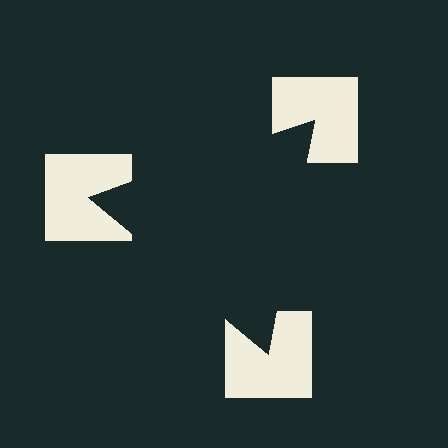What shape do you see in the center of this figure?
An illusory triangle — its edges are inferred from the aligned wedge cuts in the notched squares, not physically drawn.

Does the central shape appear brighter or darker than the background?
It typically appears slightly darker than the background, even though no actual brightness change is drawn.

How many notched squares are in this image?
There are 3 — one at each vertex of the illusory triangle.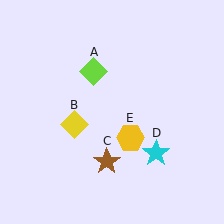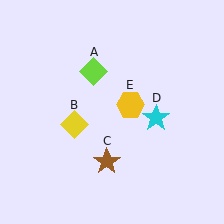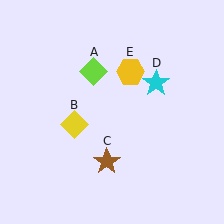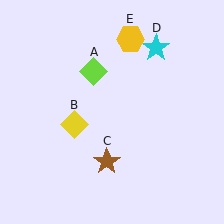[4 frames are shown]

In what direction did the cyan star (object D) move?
The cyan star (object D) moved up.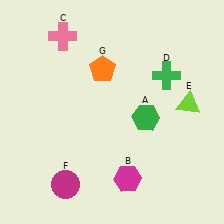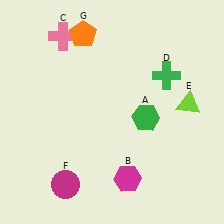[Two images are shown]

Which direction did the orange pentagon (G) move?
The orange pentagon (G) moved up.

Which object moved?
The orange pentagon (G) moved up.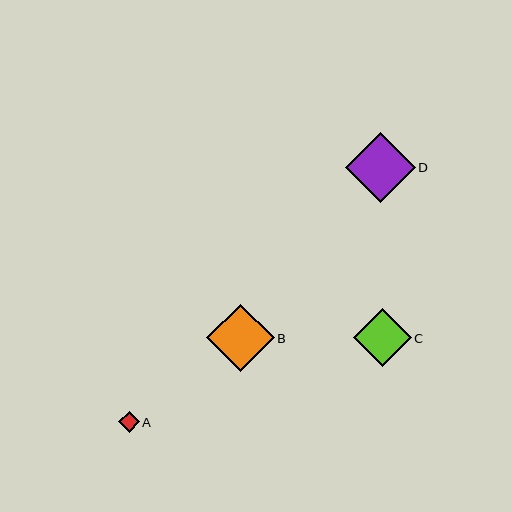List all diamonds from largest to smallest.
From largest to smallest: D, B, C, A.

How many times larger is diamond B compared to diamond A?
Diamond B is approximately 3.3 times the size of diamond A.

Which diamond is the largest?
Diamond D is the largest with a size of approximately 70 pixels.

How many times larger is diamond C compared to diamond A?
Diamond C is approximately 2.8 times the size of diamond A.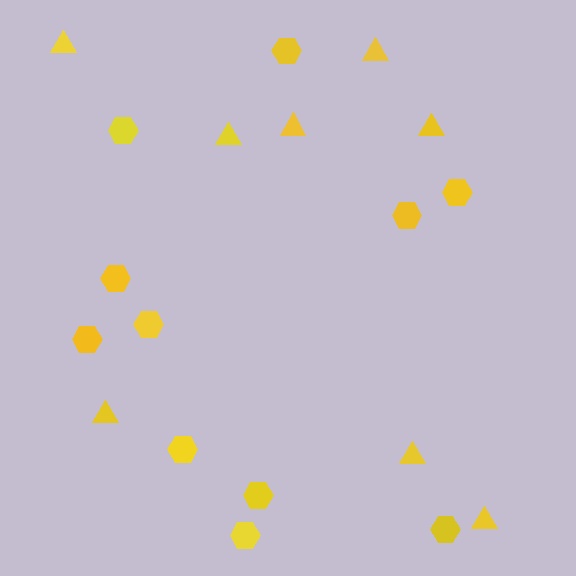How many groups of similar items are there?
There are 2 groups: one group of triangles (8) and one group of hexagons (11).